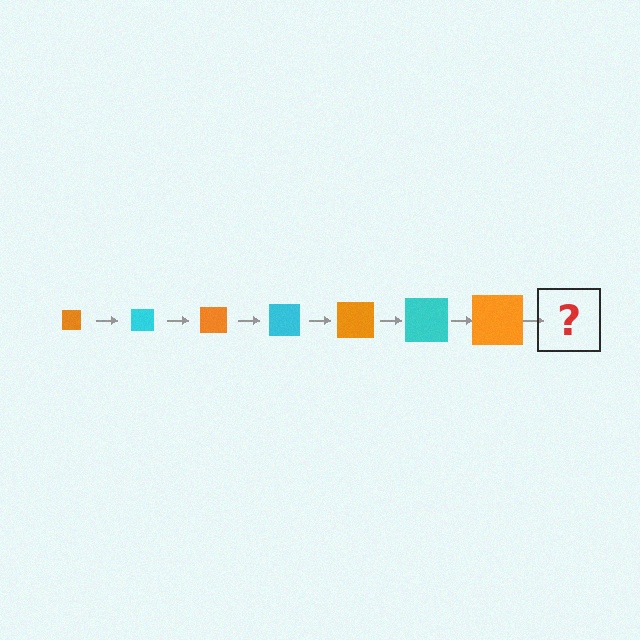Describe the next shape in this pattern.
It should be a cyan square, larger than the previous one.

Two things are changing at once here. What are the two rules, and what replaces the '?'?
The two rules are that the square grows larger each step and the color cycles through orange and cyan. The '?' should be a cyan square, larger than the previous one.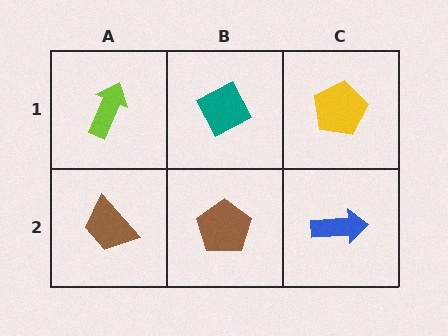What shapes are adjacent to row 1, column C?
A blue arrow (row 2, column C), a teal diamond (row 1, column B).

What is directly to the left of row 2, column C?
A brown pentagon.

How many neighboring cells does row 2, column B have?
3.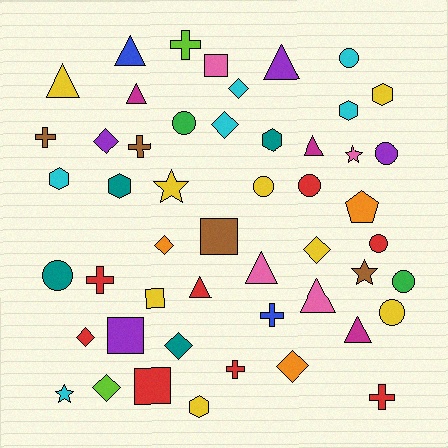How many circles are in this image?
There are 9 circles.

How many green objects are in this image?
There are 2 green objects.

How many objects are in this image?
There are 50 objects.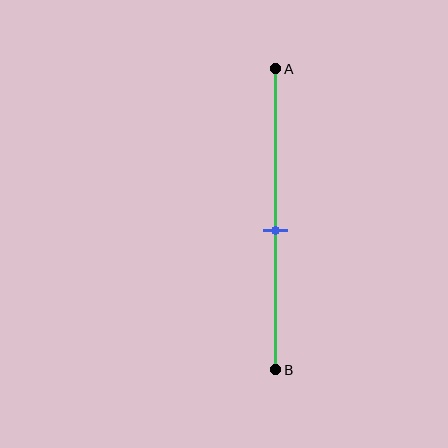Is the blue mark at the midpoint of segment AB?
No, the mark is at about 55% from A, not at the 50% midpoint.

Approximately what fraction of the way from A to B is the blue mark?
The blue mark is approximately 55% of the way from A to B.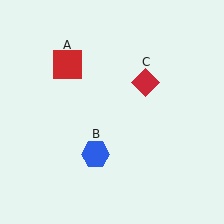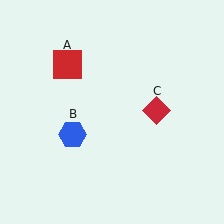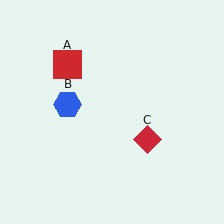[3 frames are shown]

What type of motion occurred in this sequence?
The blue hexagon (object B), red diamond (object C) rotated clockwise around the center of the scene.